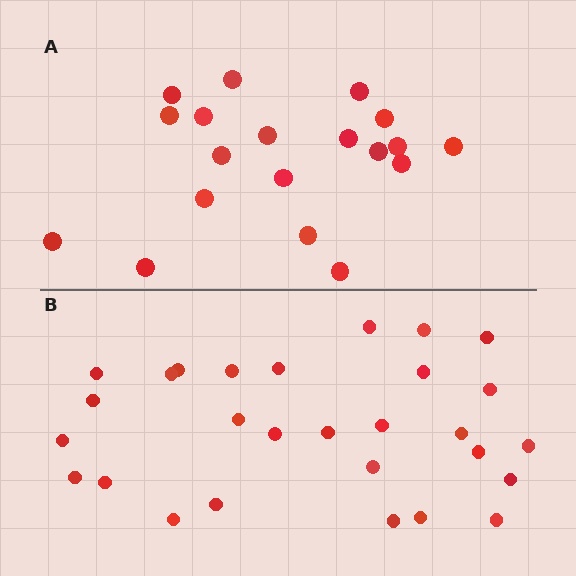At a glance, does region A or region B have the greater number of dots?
Region B (the bottom region) has more dots.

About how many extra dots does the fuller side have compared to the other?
Region B has roughly 8 or so more dots than region A.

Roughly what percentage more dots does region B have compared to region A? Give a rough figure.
About 45% more.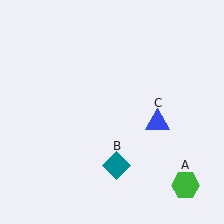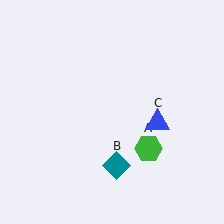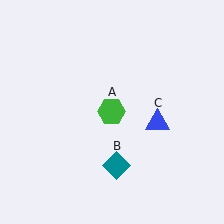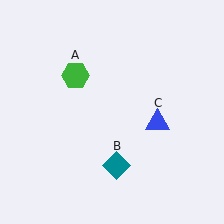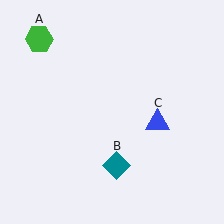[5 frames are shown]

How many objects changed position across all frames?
1 object changed position: green hexagon (object A).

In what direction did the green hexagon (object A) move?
The green hexagon (object A) moved up and to the left.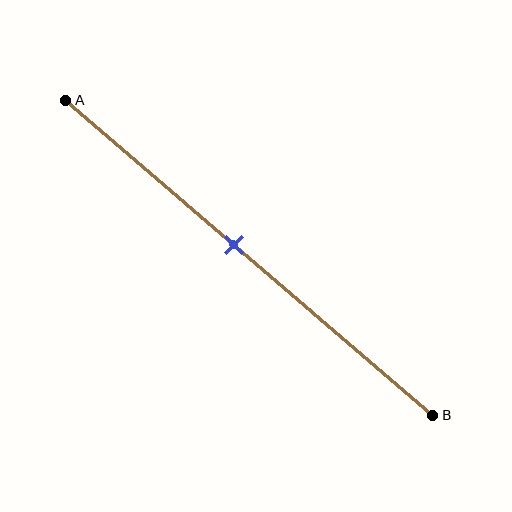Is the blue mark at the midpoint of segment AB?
No, the mark is at about 45% from A, not at the 50% midpoint.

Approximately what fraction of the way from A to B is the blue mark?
The blue mark is approximately 45% of the way from A to B.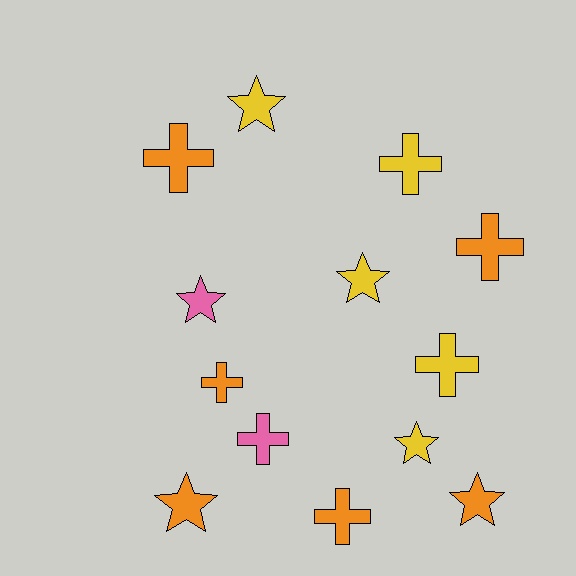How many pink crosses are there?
There is 1 pink cross.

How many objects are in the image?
There are 13 objects.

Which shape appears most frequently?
Cross, with 7 objects.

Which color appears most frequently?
Orange, with 6 objects.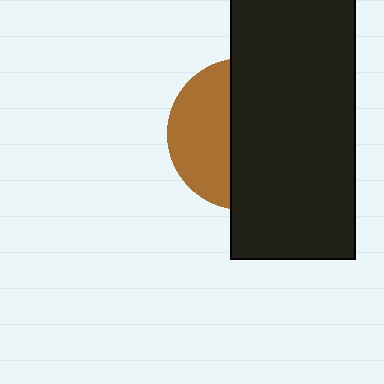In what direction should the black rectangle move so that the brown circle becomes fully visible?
The black rectangle should move right. That is the shortest direction to clear the overlap and leave the brown circle fully visible.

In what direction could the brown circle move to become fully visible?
The brown circle could move left. That would shift it out from behind the black rectangle entirely.